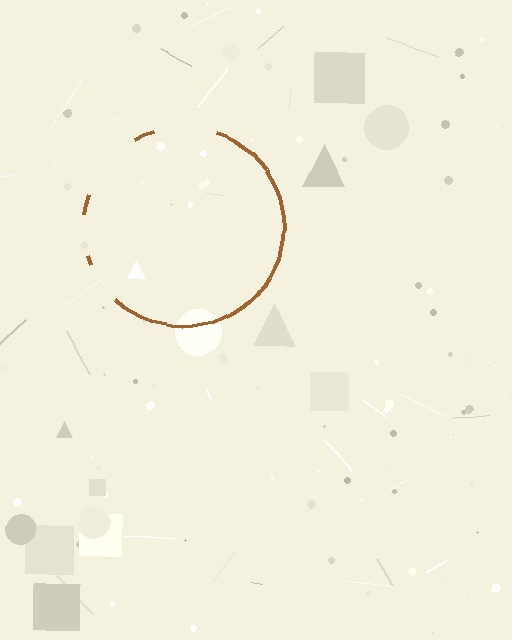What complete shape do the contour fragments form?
The contour fragments form a circle.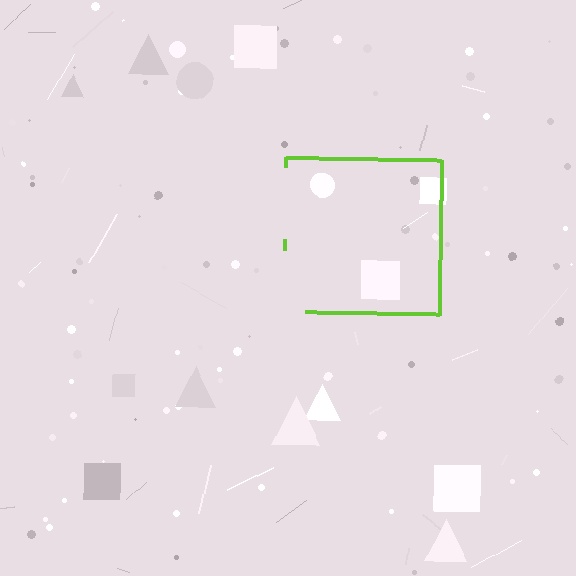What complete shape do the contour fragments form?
The contour fragments form a square.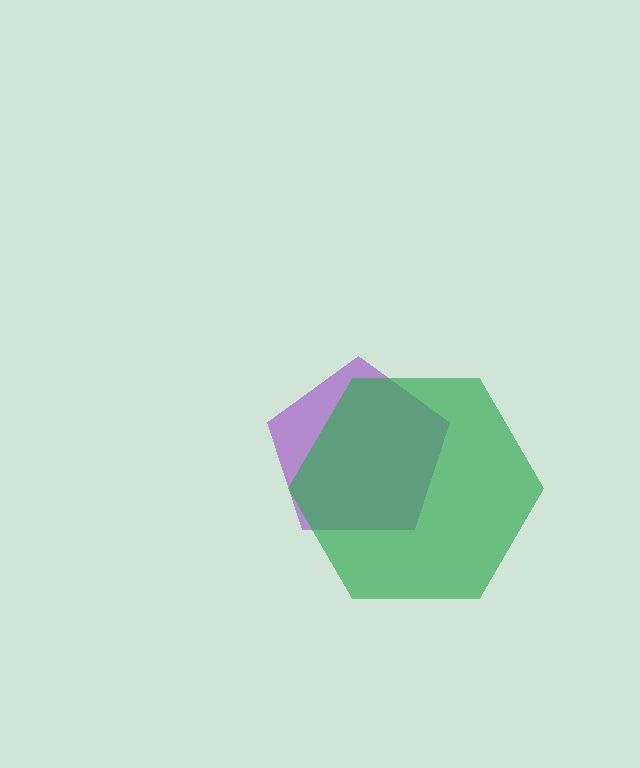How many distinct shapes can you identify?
There are 2 distinct shapes: a purple pentagon, a green hexagon.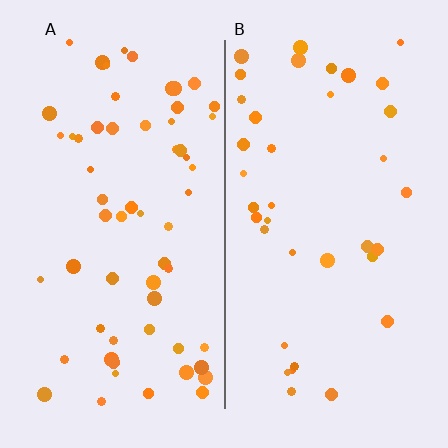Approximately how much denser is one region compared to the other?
Approximately 1.6× — region A over region B.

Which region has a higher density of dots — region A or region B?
A (the left).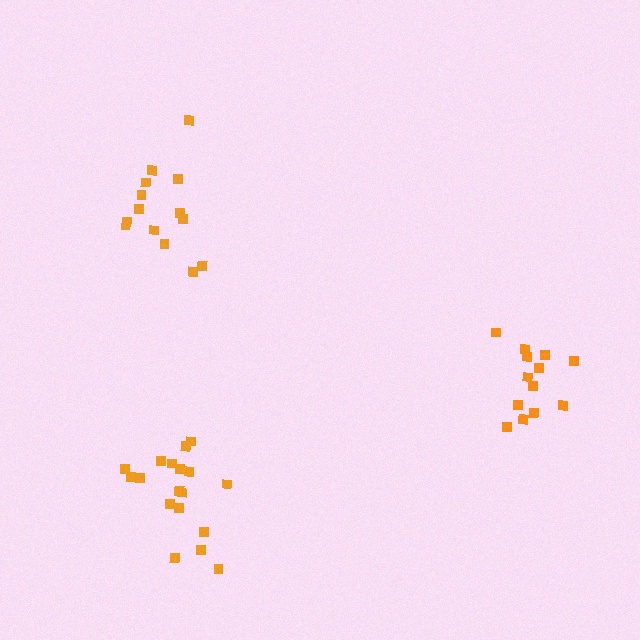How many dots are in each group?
Group 1: 14 dots, Group 2: 18 dots, Group 3: 13 dots (45 total).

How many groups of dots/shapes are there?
There are 3 groups.